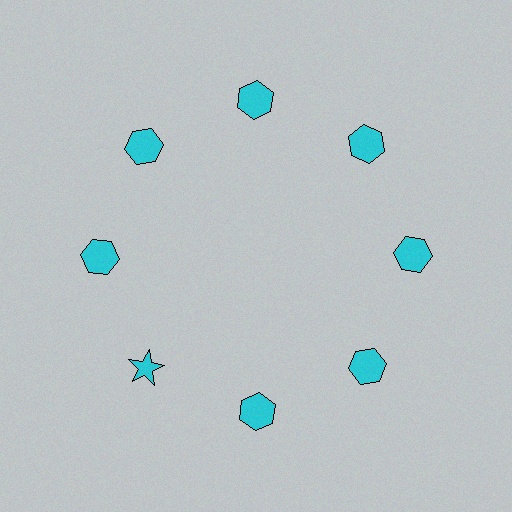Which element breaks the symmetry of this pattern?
The cyan star at roughly the 8 o'clock position breaks the symmetry. All other shapes are cyan hexagons.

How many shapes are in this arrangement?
There are 8 shapes arranged in a ring pattern.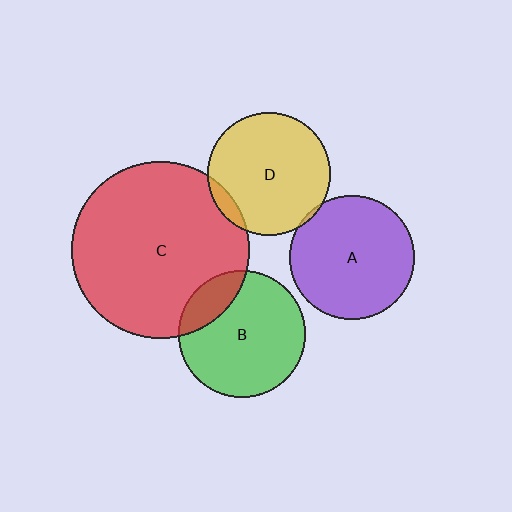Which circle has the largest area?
Circle C (red).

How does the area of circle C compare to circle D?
Approximately 2.1 times.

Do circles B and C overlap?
Yes.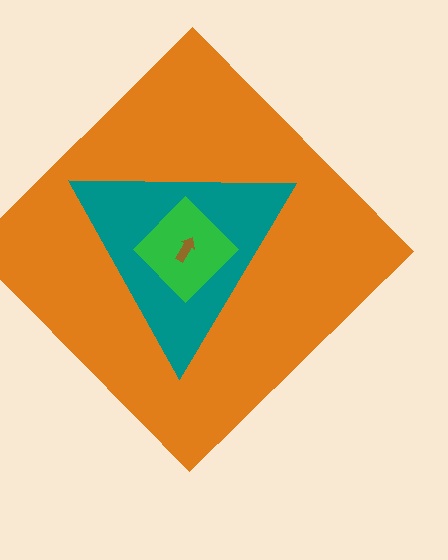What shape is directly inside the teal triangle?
The green diamond.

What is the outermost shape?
The orange diamond.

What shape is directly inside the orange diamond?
The teal triangle.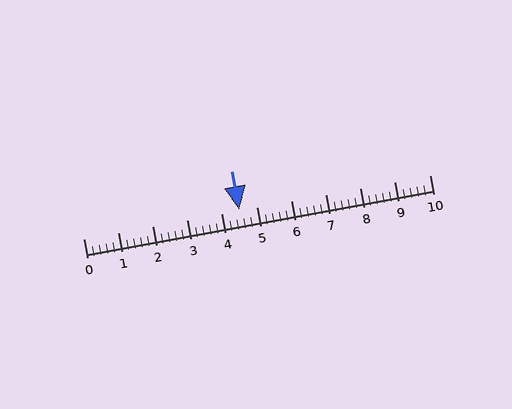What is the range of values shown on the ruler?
The ruler shows values from 0 to 10.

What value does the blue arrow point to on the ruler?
The blue arrow points to approximately 4.5.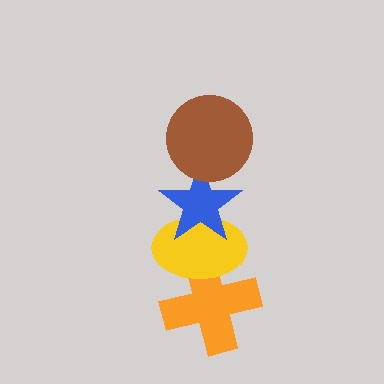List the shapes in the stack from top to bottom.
From top to bottom: the brown circle, the blue star, the yellow ellipse, the orange cross.